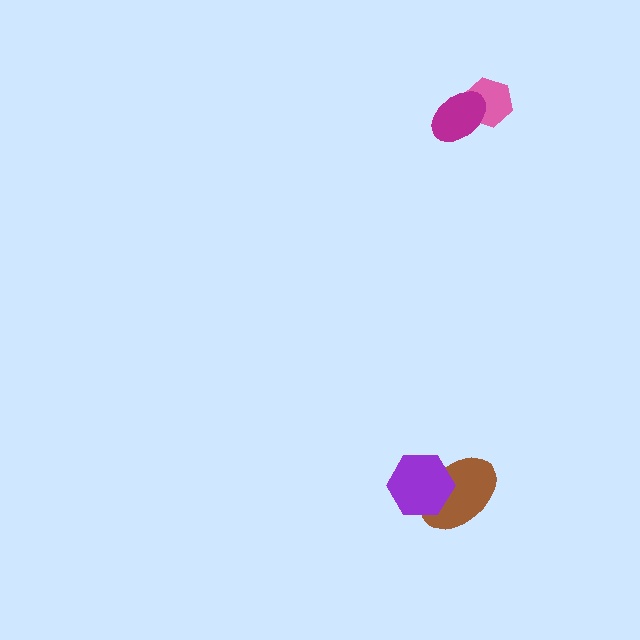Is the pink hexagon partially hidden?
Yes, it is partially covered by another shape.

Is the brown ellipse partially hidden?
Yes, it is partially covered by another shape.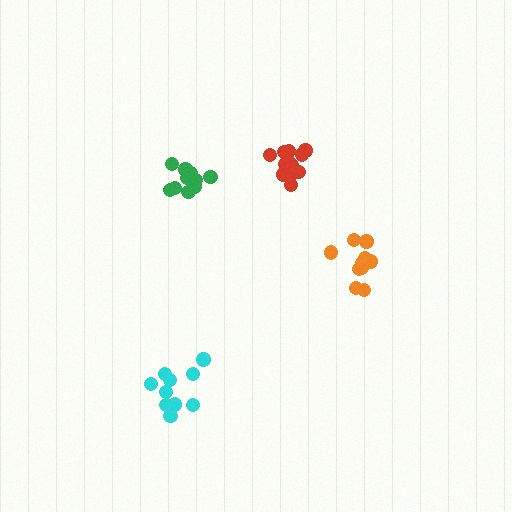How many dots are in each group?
Group 1: 11 dots, Group 2: 10 dots, Group 3: 12 dots, Group 4: 10 dots (43 total).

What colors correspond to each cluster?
The clusters are colored: green, cyan, red, orange.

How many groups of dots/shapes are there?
There are 4 groups.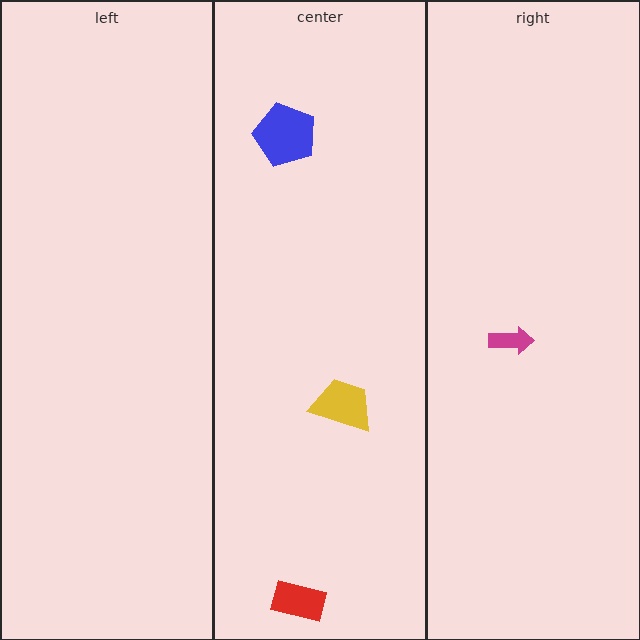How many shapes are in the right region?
1.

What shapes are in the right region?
The magenta arrow.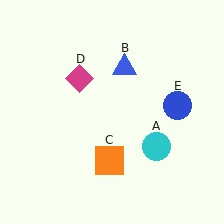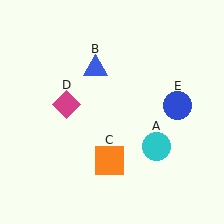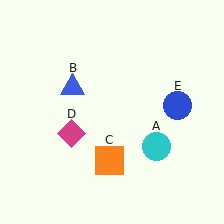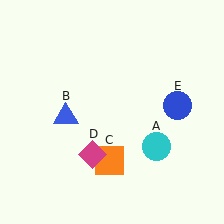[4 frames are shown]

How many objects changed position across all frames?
2 objects changed position: blue triangle (object B), magenta diamond (object D).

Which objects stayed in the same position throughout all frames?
Cyan circle (object A) and orange square (object C) and blue circle (object E) remained stationary.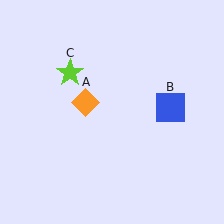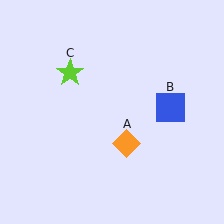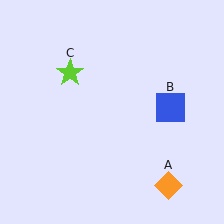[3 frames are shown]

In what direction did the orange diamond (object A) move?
The orange diamond (object A) moved down and to the right.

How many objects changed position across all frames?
1 object changed position: orange diamond (object A).